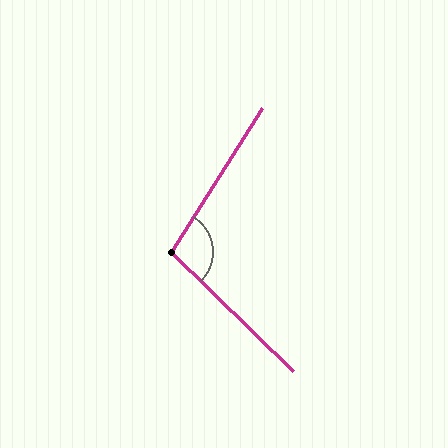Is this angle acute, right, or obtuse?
It is obtuse.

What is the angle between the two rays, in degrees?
Approximately 102 degrees.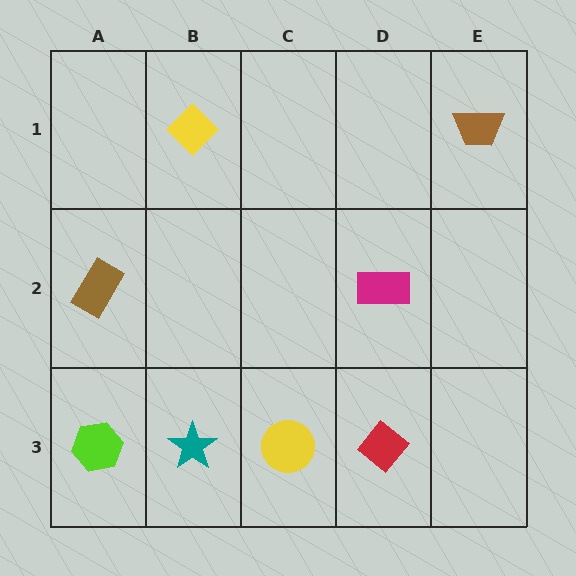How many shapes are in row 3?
4 shapes.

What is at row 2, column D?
A magenta rectangle.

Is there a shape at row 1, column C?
No, that cell is empty.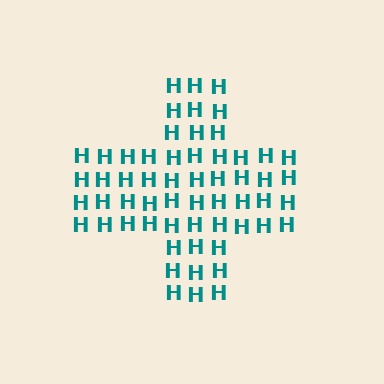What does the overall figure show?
The overall figure shows a cross.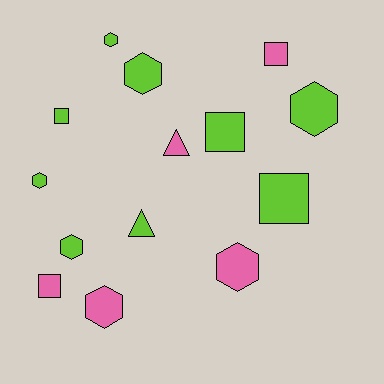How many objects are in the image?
There are 14 objects.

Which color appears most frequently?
Lime, with 9 objects.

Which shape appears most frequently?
Hexagon, with 7 objects.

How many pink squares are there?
There are 2 pink squares.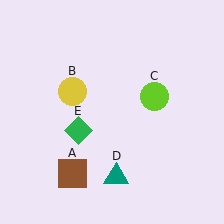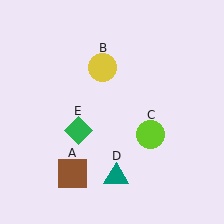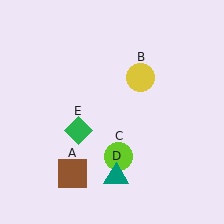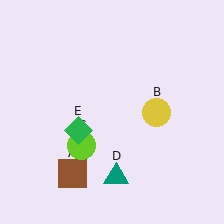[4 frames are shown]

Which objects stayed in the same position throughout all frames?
Brown square (object A) and teal triangle (object D) and green diamond (object E) remained stationary.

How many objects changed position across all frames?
2 objects changed position: yellow circle (object B), lime circle (object C).